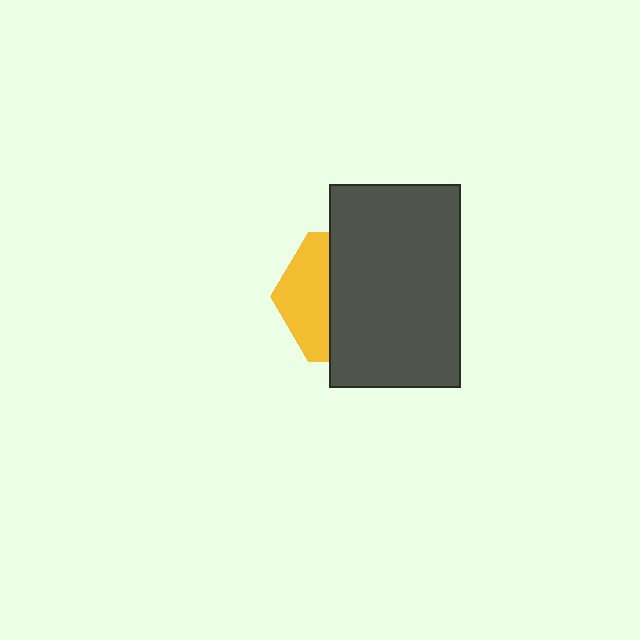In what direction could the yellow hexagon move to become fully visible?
The yellow hexagon could move left. That would shift it out from behind the dark gray rectangle entirely.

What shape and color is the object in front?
The object in front is a dark gray rectangle.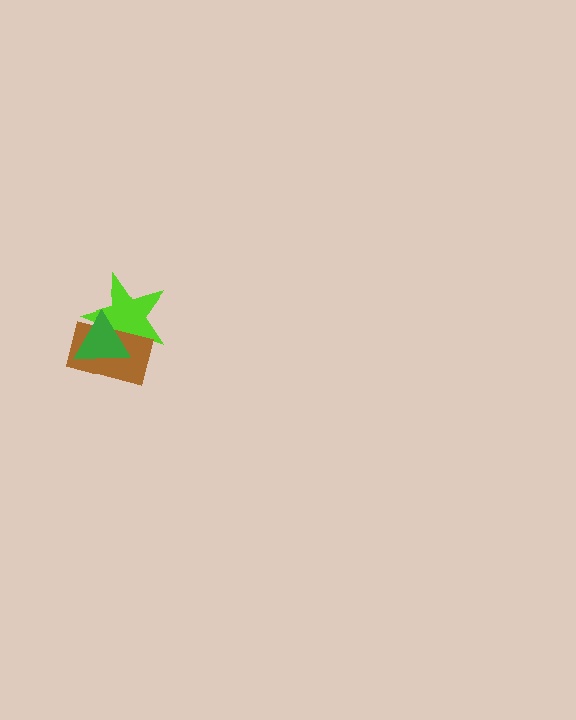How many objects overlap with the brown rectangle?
2 objects overlap with the brown rectangle.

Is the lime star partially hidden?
Yes, it is partially covered by another shape.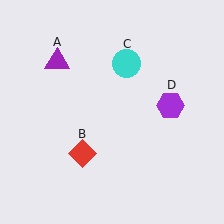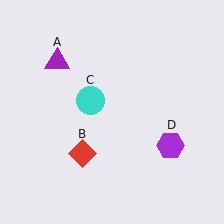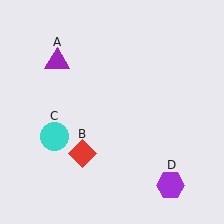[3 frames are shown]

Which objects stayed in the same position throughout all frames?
Purple triangle (object A) and red diamond (object B) remained stationary.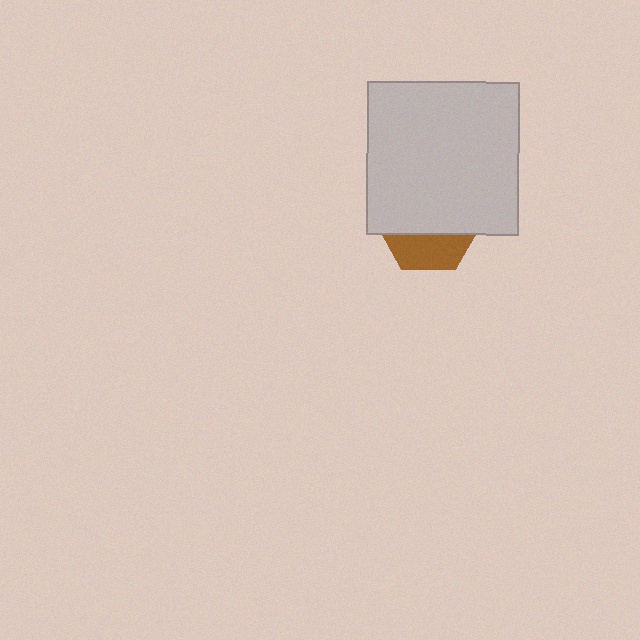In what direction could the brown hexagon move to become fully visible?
The brown hexagon could move down. That would shift it out from behind the light gray square entirely.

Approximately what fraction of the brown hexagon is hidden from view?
Roughly 67% of the brown hexagon is hidden behind the light gray square.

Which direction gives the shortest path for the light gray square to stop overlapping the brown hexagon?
Moving up gives the shortest separation.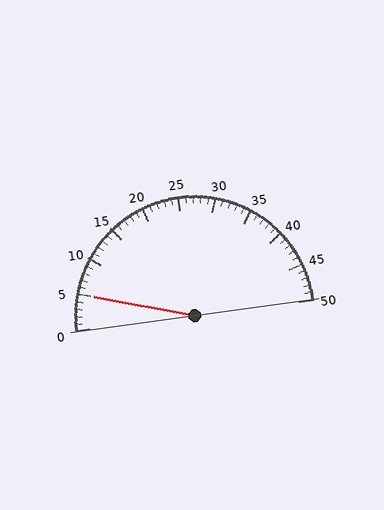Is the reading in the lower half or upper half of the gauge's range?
The reading is in the lower half of the range (0 to 50).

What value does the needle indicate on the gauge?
The needle indicates approximately 5.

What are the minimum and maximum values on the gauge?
The gauge ranges from 0 to 50.